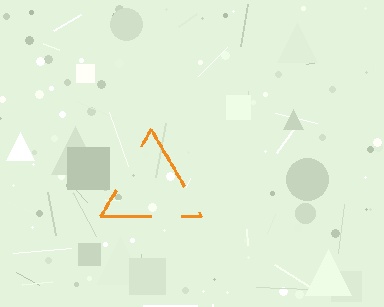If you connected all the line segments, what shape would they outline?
They would outline a triangle.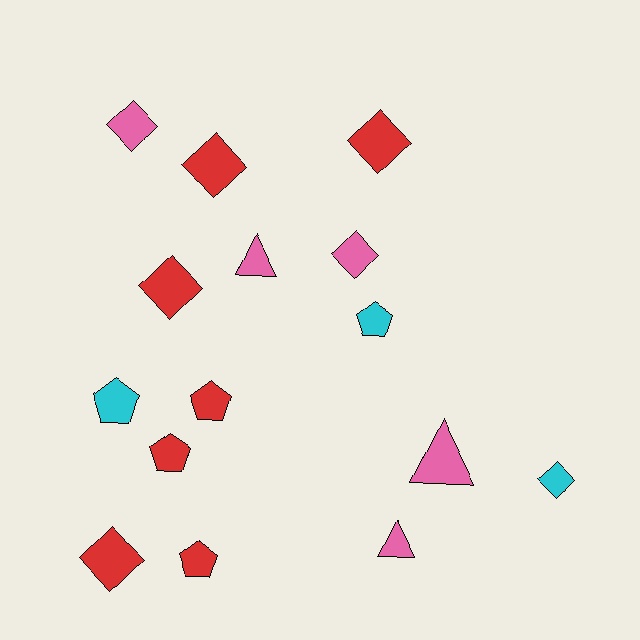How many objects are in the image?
There are 15 objects.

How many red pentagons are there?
There are 3 red pentagons.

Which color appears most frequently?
Red, with 7 objects.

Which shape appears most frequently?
Diamond, with 7 objects.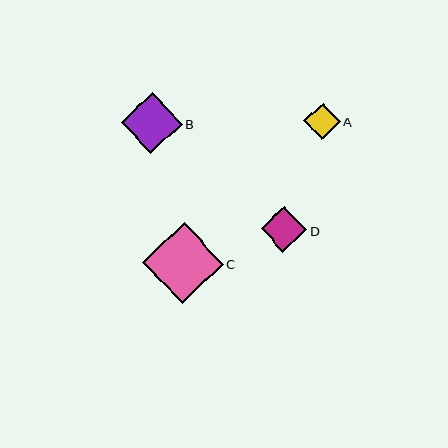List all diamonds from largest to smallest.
From largest to smallest: C, B, D, A.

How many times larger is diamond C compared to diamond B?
Diamond C is approximately 1.3 times the size of diamond B.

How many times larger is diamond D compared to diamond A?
Diamond D is approximately 1.3 times the size of diamond A.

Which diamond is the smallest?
Diamond A is the smallest with a size of approximately 37 pixels.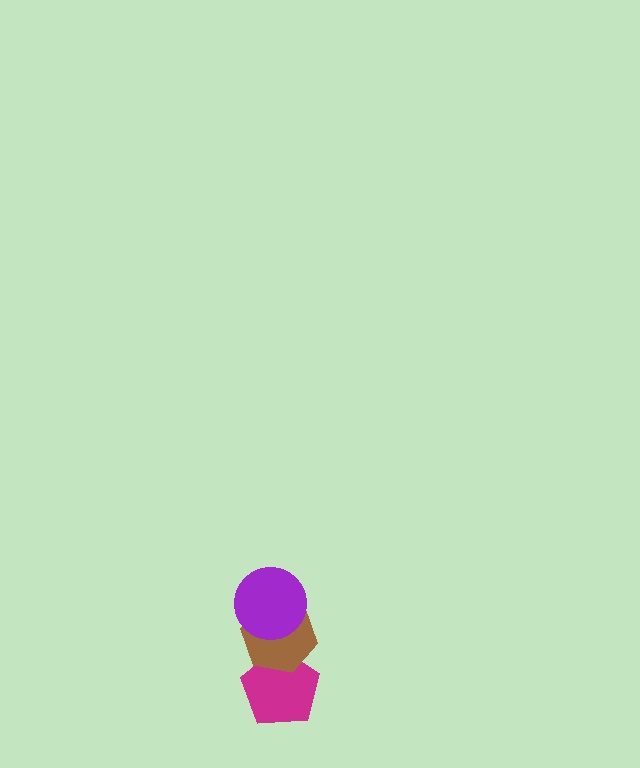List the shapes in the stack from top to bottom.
From top to bottom: the purple circle, the brown hexagon, the magenta pentagon.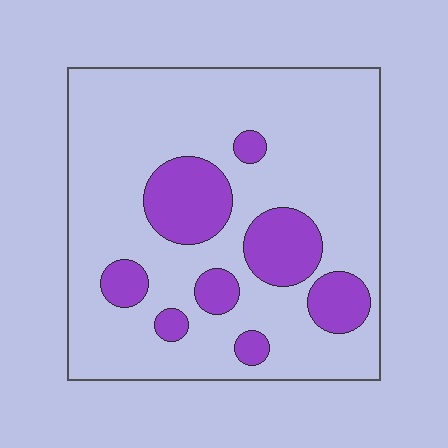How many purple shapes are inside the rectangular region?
8.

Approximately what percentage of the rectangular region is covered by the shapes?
Approximately 20%.